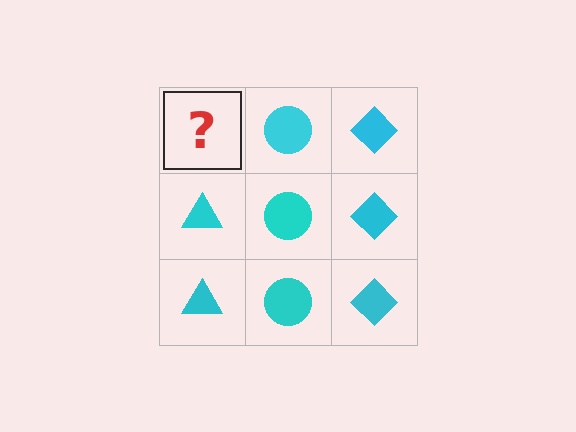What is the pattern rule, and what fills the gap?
The rule is that each column has a consistent shape. The gap should be filled with a cyan triangle.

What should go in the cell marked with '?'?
The missing cell should contain a cyan triangle.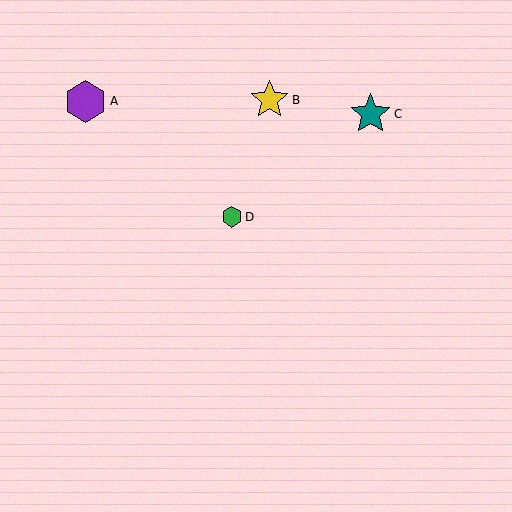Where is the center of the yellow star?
The center of the yellow star is at (269, 100).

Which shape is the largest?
The purple hexagon (labeled A) is the largest.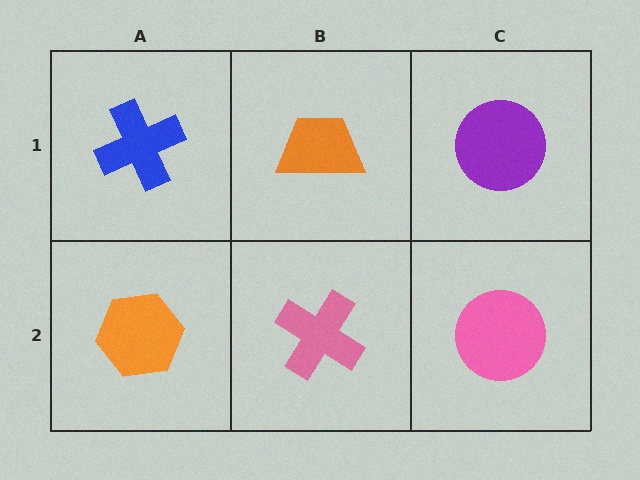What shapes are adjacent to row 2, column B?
An orange trapezoid (row 1, column B), an orange hexagon (row 2, column A), a pink circle (row 2, column C).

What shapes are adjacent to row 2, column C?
A purple circle (row 1, column C), a pink cross (row 2, column B).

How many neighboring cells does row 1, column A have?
2.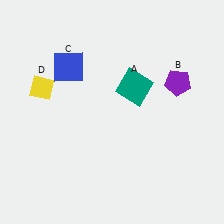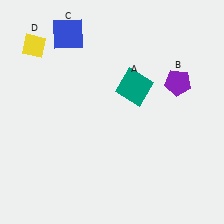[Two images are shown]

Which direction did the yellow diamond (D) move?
The yellow diamond (D) moved up.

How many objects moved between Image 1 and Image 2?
2 objects moved between the two images.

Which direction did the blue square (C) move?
The blue square (C) moved up.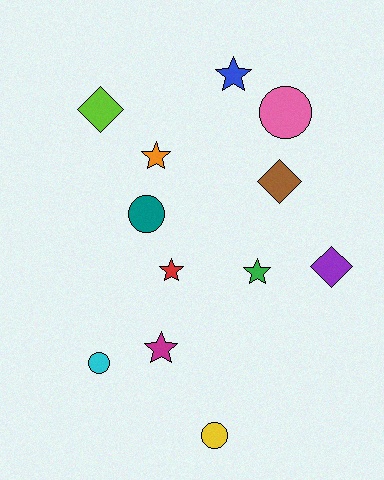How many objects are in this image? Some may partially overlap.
There are 12 objects.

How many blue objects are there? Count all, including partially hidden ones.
There is 1 blue object.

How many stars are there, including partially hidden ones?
There are 5 stars.